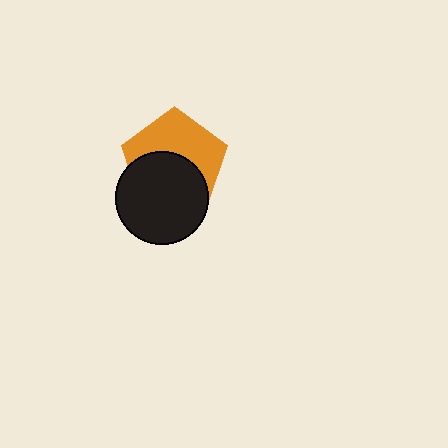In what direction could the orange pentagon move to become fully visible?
The orange pentagon could move up. That would shift it out from behind the black circle entirely.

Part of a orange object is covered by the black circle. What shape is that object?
It is a pentagon.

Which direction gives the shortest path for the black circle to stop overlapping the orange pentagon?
Moving down gives the shortest separation.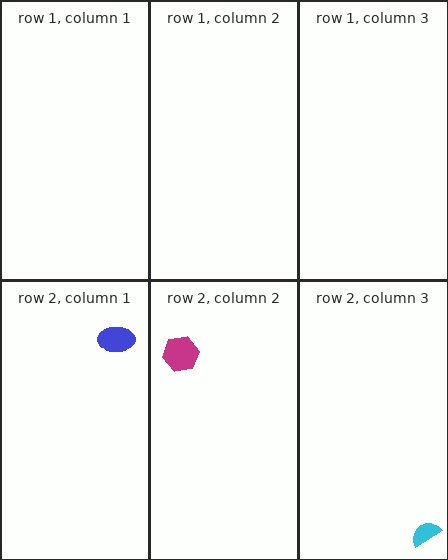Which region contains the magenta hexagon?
The row 2, column 2 region.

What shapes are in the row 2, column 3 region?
The cyan semicircle.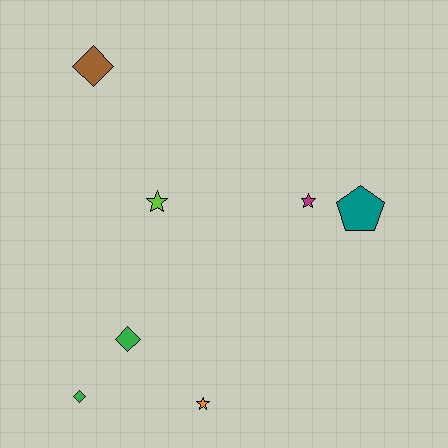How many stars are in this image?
There are 3 stars.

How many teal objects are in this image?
There is 1 teal object.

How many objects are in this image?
There are 7 objects.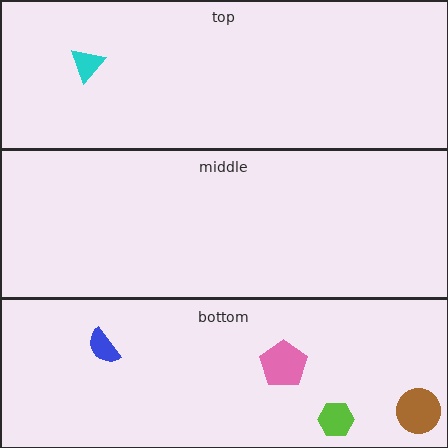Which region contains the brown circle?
The bottom region.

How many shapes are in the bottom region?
4.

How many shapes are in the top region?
1.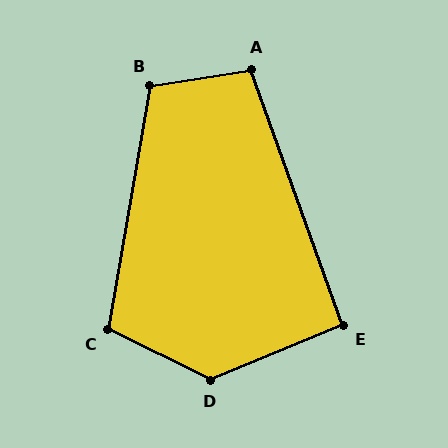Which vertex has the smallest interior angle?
E, at approximately 93 degrees.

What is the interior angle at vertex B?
Approximately 109 degrees (obtuse).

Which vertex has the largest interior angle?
D, at approximately 131 degrees.